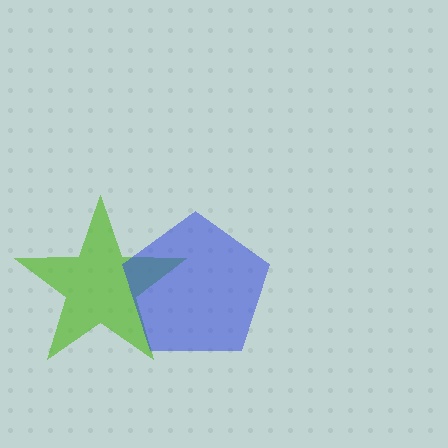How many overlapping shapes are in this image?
There are 2 overlapping shapes in the image.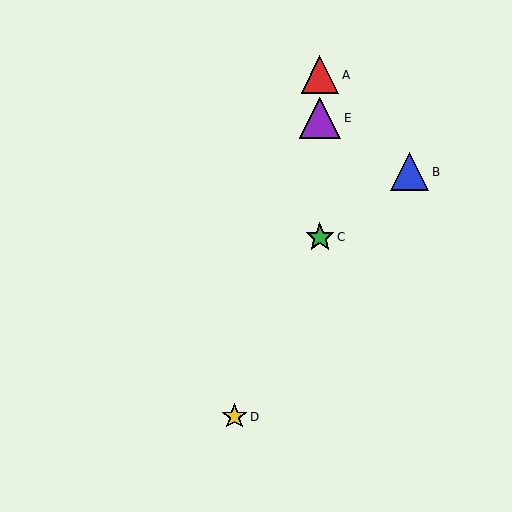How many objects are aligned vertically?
3 objects (A, C, E) are aligned vertically.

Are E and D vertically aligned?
No, E is at x≈320 and D is at x≈235.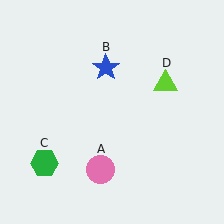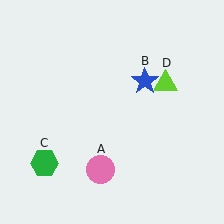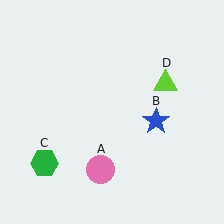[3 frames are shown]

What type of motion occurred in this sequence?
The blue star (object B) rotated clockwise around the center of the scene.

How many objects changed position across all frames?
1 object changed position: blue star (object B).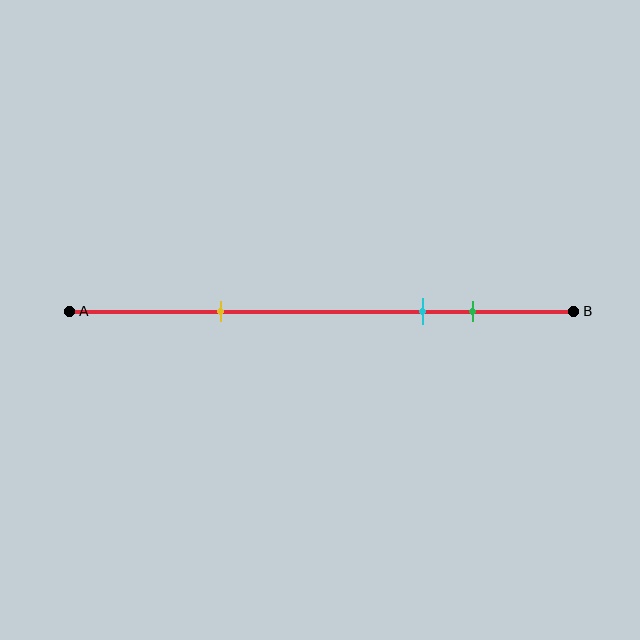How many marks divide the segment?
There are 3 marks dividing the segment.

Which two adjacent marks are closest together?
The cyan and green marks are the closest adjacent pair.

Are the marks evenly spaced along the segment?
No, the marks are not evenly spaced.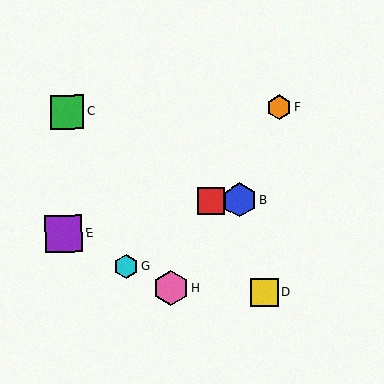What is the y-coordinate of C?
Object C is at y≈112.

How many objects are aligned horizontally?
2 objects (A, B) are aligned horizontally.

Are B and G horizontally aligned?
No, B is at y≈200 and G is at y≈266.